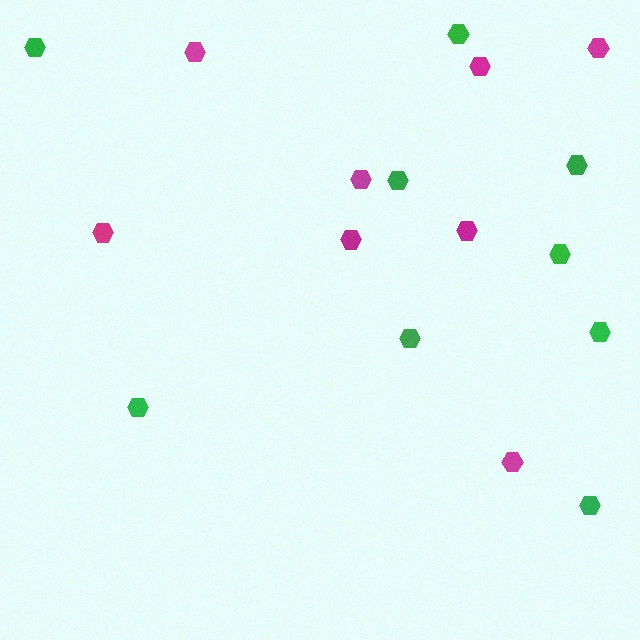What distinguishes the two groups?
There are 2 groups: one group of green hexagons (9) and one group of magenta hexagons (8).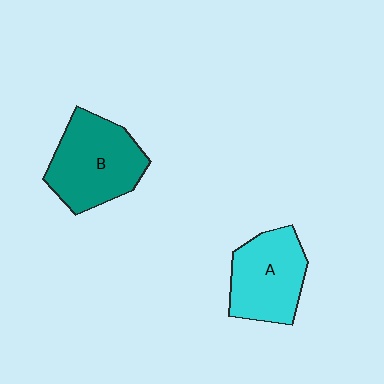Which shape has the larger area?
Shape B (teal).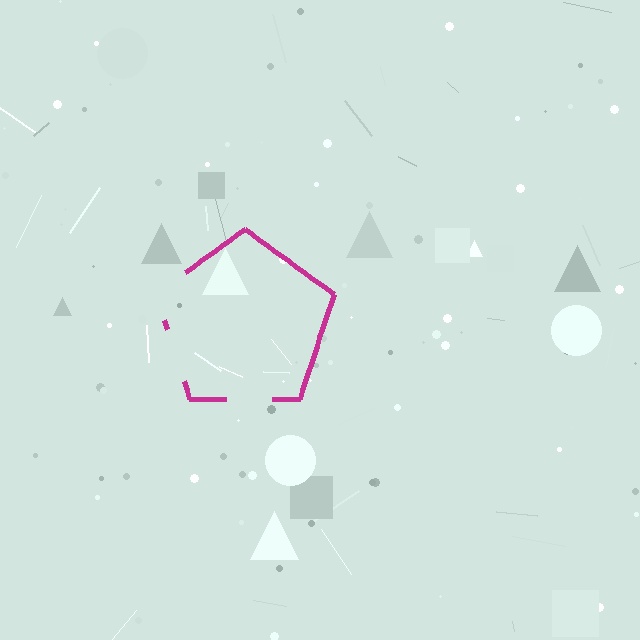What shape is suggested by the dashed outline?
The dashed outline suggests a pentagon.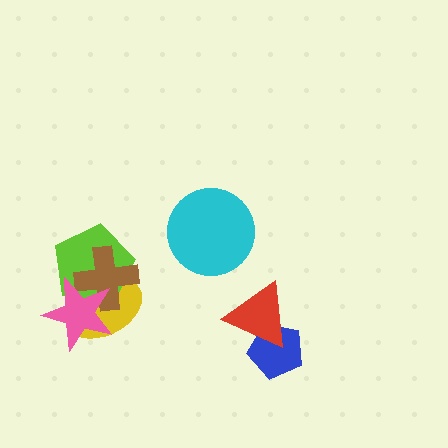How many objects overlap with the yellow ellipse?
3 objects overlap with the yellow ellipse.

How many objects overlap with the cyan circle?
0 objects overlap with the cyan circle.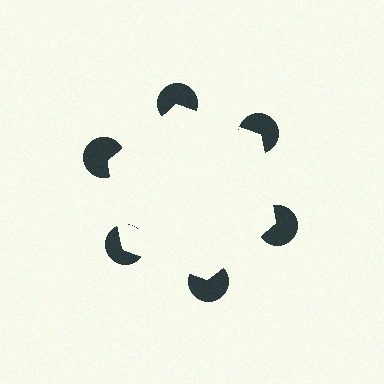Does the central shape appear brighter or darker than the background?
It typically appears slightly brighter than the background, even though no actual brightness change is drawn.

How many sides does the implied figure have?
6 sides.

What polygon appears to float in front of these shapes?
An illusory hexagon — its edges are inferred from the aligned wedge cuts in the pac-man discs, not physically drawn.